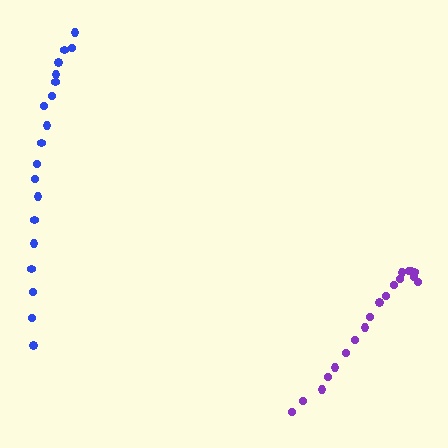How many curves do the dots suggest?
There are 2 distinct paths.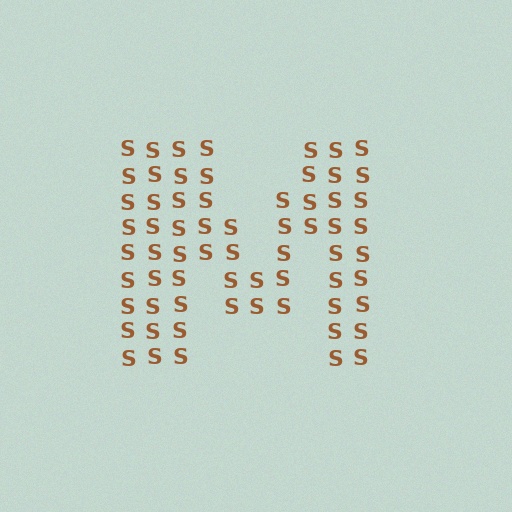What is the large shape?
The large shape is the letter M.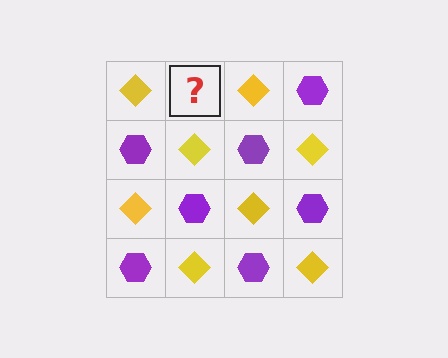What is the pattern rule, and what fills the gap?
The rule is that it alternates yellow diamond and purple hexagon in a checkerboard pattern. The gap should be filled with a purple hexagon.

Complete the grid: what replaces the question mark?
The question mark should be replaced with a purple hexagon.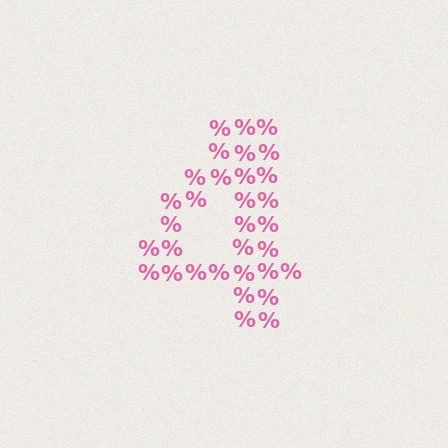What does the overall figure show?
The overall figure shows the digit 4.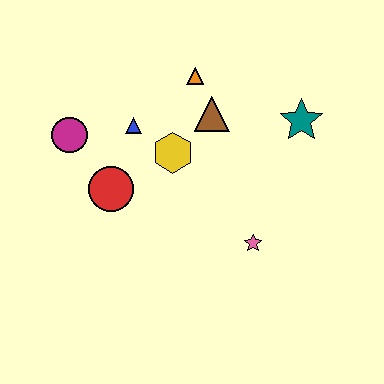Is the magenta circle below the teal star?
Yes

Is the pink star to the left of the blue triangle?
No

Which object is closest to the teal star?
The brown triangle is closest to the teal star.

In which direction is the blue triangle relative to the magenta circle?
The blue triangle is to the right of the magenta circle.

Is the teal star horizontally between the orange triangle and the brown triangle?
No